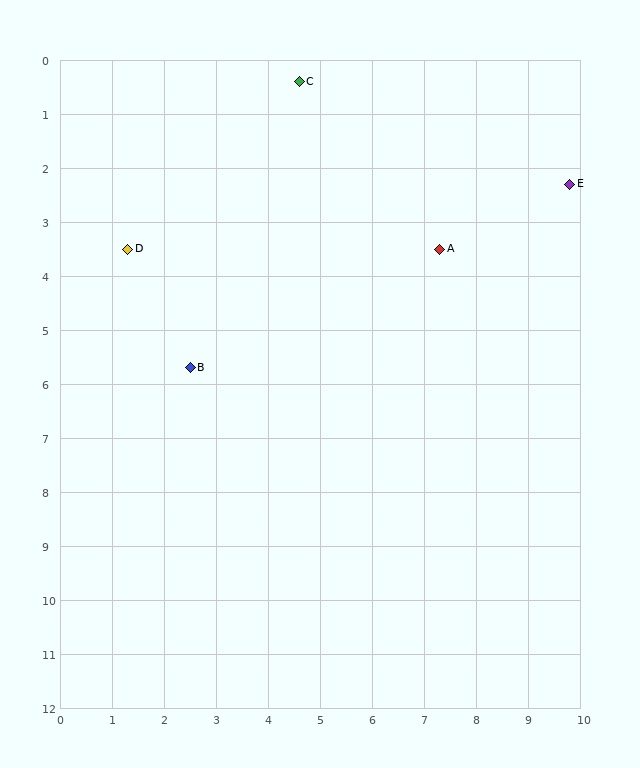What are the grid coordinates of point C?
Point C is at approximately (4.6, 0.4).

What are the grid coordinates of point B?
Point B is at approximately (2.5, 5.7).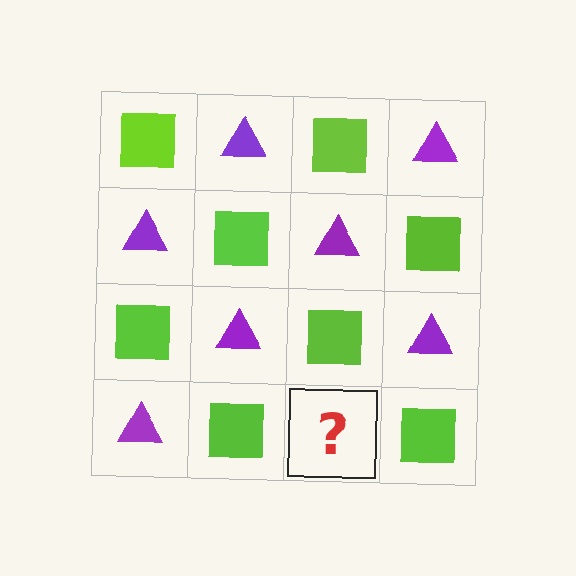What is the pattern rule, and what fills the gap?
The rule is that it alternates lime square and purple triangle in a checkerboard pattern. The gap should be filled with a purple triangle.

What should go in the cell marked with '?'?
The missing cell should contain a purple triangle.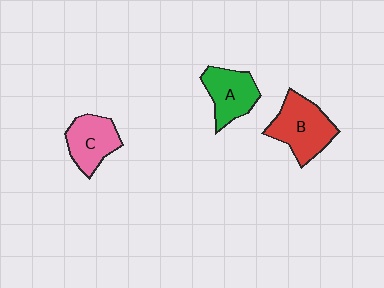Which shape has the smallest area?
Shape C (pink).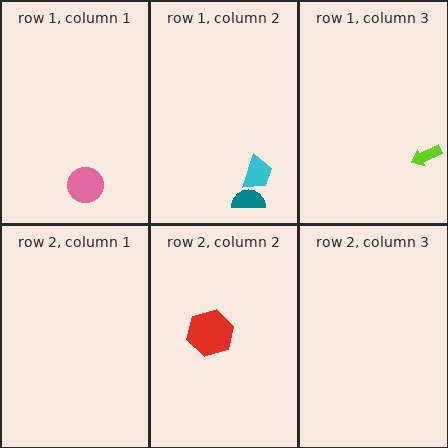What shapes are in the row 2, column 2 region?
The red hexagon.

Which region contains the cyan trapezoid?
The row 1, column 2 region.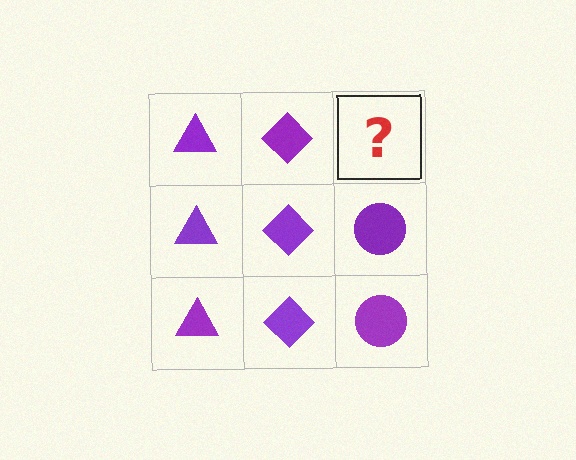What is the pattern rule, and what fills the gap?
The rule is that each column has a consistent shape. The gap should be filled with a purple circle.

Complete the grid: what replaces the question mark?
The question mark should be replaced with a purple circle.